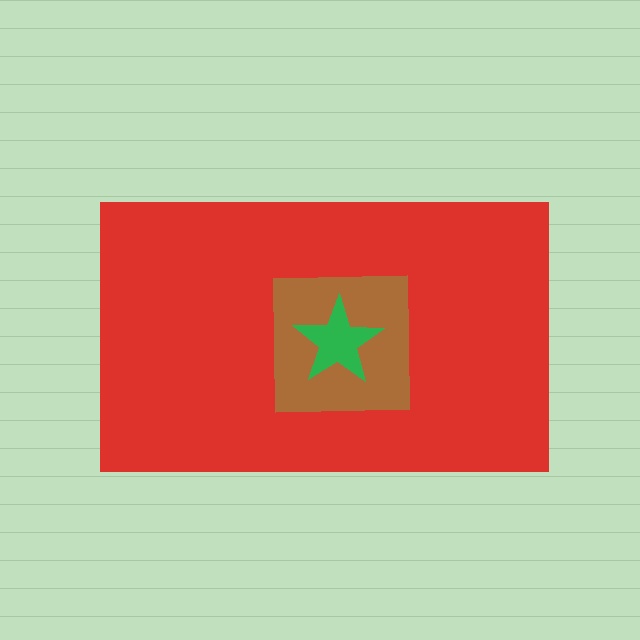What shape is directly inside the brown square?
The green star.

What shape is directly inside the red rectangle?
The brown square.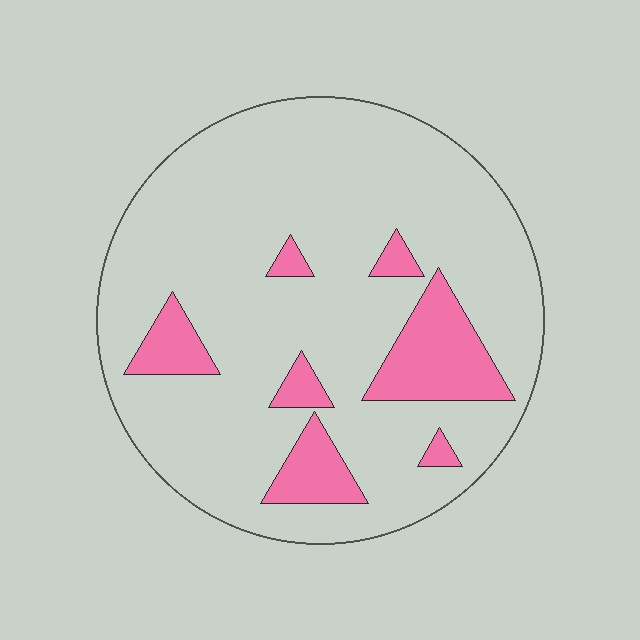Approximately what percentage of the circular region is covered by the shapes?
Approximately 15%.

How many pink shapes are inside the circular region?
7.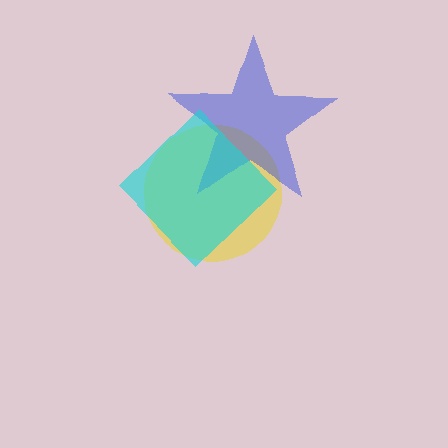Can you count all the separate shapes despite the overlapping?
Yes, there are 3 separate shapes.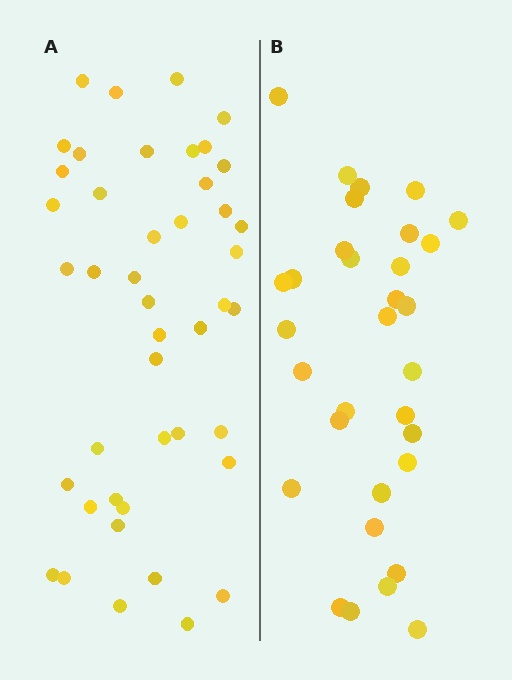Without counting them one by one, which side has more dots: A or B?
Region A (the left region) has more dots.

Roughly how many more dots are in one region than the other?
Region A has roughly 12 or so more dots than region B.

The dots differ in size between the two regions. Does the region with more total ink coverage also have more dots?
No. Region B has more total ink coverage because its dots are larger, but region A actually contains more individual dots. Total area can be misleading — the number of items is what matters here.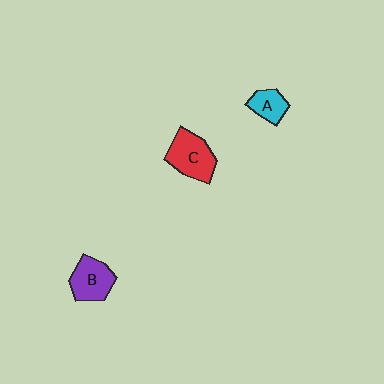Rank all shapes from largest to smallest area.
From largest to smallest: C (red), B (purple), A (cyan).